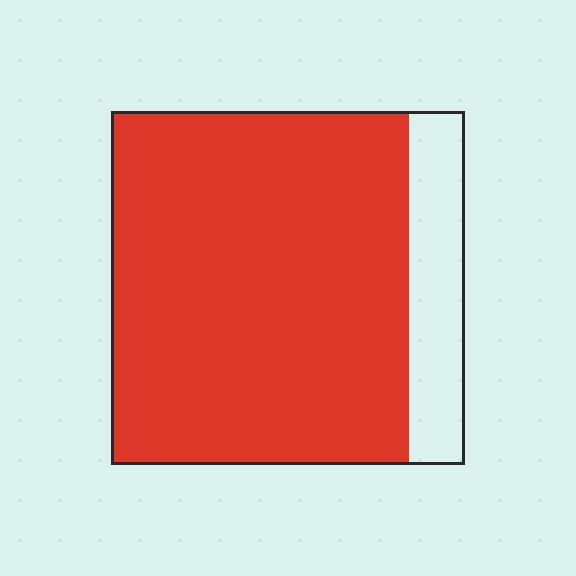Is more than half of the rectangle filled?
Yes.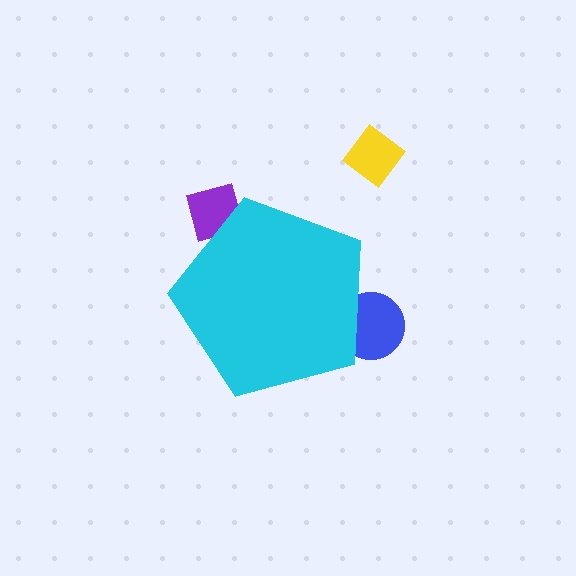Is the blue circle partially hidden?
Yes, the blue circle is partially hidden behind the cyan pentagon.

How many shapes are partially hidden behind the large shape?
2 shapes are partially hidden.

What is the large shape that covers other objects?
A cyan pentagon.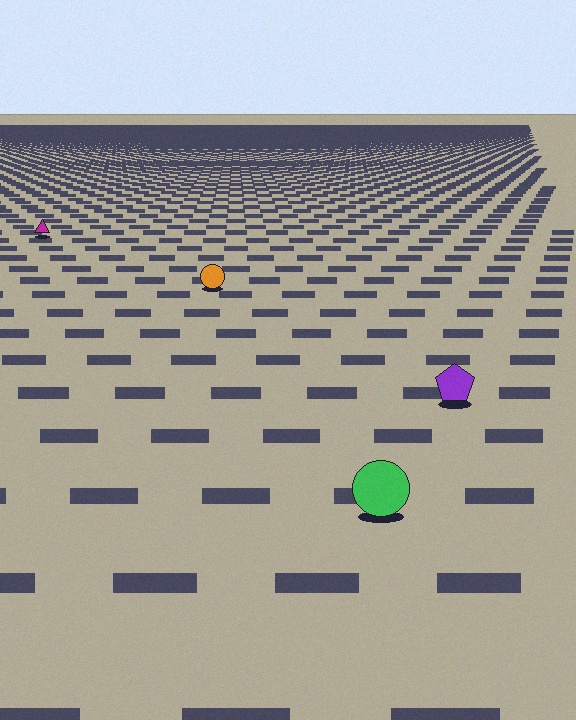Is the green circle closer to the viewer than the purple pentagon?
Yes. The green circle is closer — you can tell from the texture gradient: the ground texture is coarser near it.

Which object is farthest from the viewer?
The magenta triangle is farthest from the viewer. It appears smaller and the ground texture around it is denser.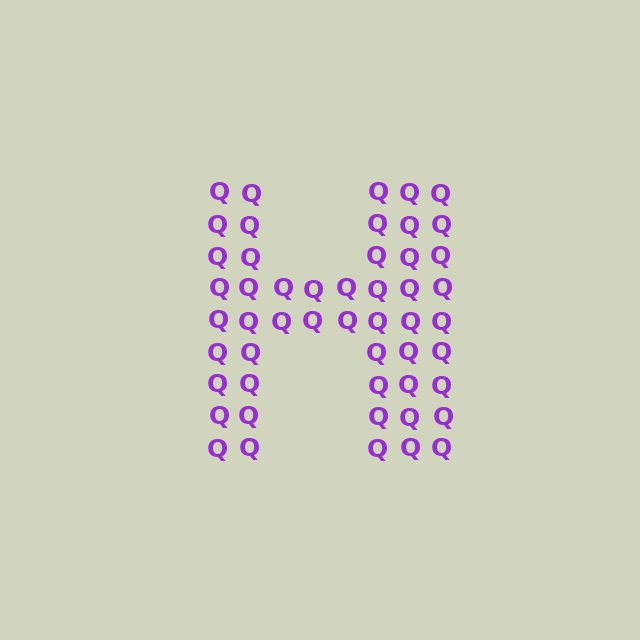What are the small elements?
The small elements are letter Q's.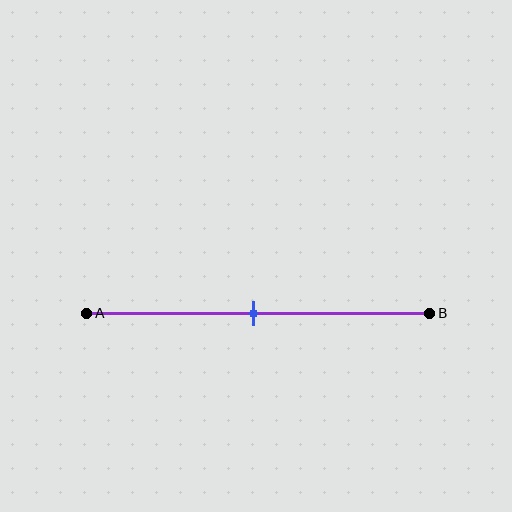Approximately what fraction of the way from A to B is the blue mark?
The blue mark is approximately 50% of the way from A to B.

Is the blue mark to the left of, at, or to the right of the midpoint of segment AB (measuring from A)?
The blue mark is approximately at the midpoint of segment AB.